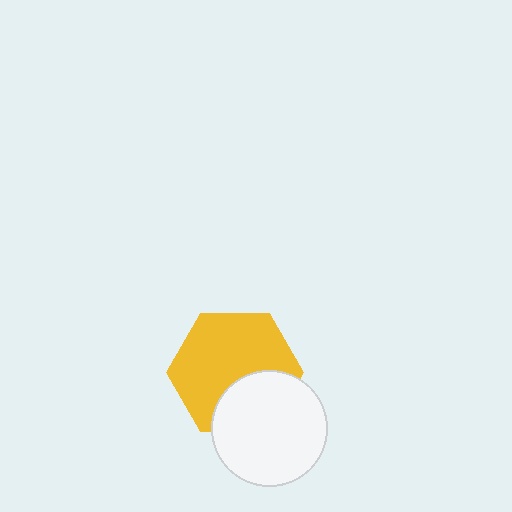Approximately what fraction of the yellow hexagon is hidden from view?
Roughly 31% of the yellow hexagon is hidden behind the white circle.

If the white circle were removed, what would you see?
You would see the complete yellow hexagon.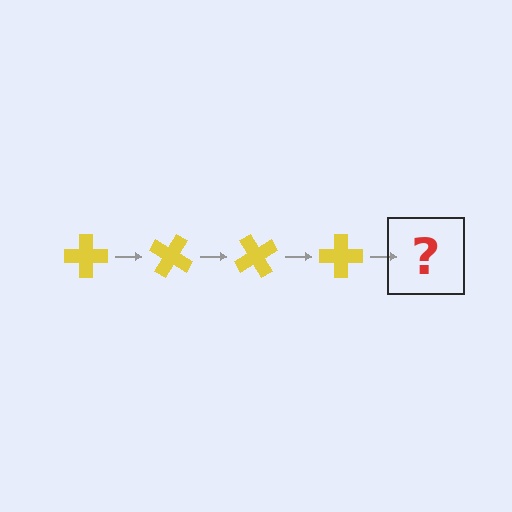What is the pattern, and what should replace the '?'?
The pattern is that the cross rotates 30 degrees each step. The '?' should be a yellow cross rotated 120 degrees.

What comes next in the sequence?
The next element should be a yellow cross rotated 120 degrees.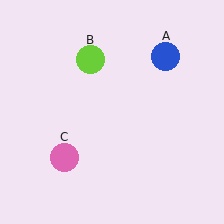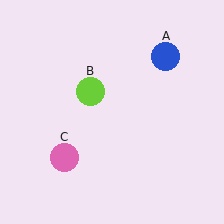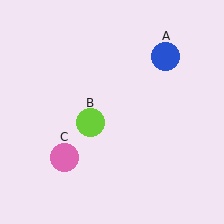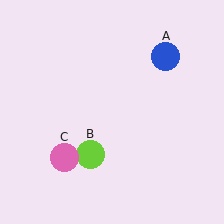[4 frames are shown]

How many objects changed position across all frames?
1 object changed position: lime circle (object B).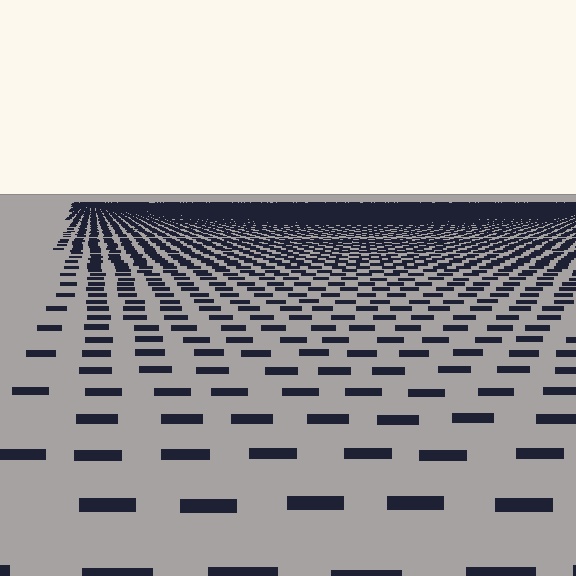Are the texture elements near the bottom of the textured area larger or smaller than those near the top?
Larger. Near the bottom, elements are closer to the viewer and appear at a bigger on-screen size.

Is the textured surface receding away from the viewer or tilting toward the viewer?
The surface is receding away from the viewer. Texture elements get smaller and denser toward the top.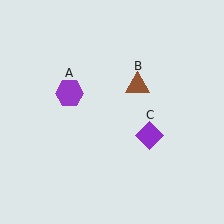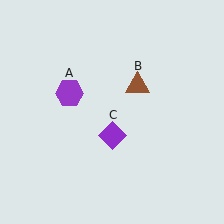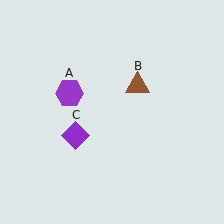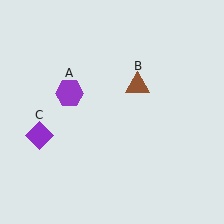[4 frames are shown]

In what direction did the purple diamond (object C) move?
The purple diamond (object C) moved left.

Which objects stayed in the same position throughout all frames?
Purple hexagon (object A) and brown triangle (object B) remained stationary.